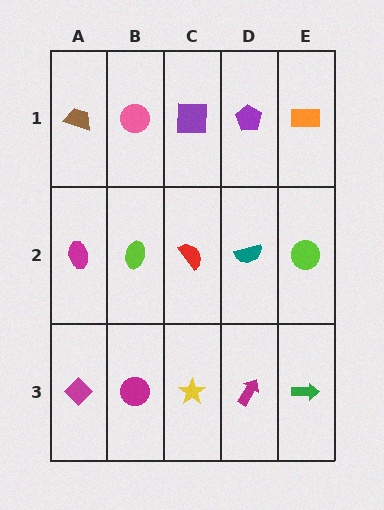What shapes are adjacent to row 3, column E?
A lime circle (row 2, column E), a magenta arrow (row 3, column D).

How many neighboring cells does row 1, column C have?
3.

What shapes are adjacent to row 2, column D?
A purple pentagon (row 1, column D), a magenta arrow (row 3, column D), a red semicircle (row 2, column C), a lime circle (row 2, column E).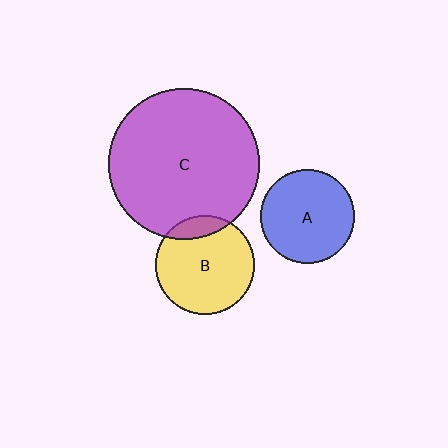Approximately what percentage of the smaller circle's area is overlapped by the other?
Approximately 15%.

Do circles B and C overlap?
Yes.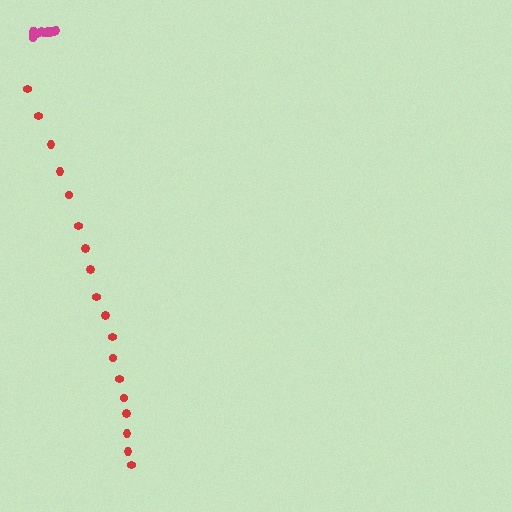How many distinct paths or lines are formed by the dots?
There are 2 distinct paths.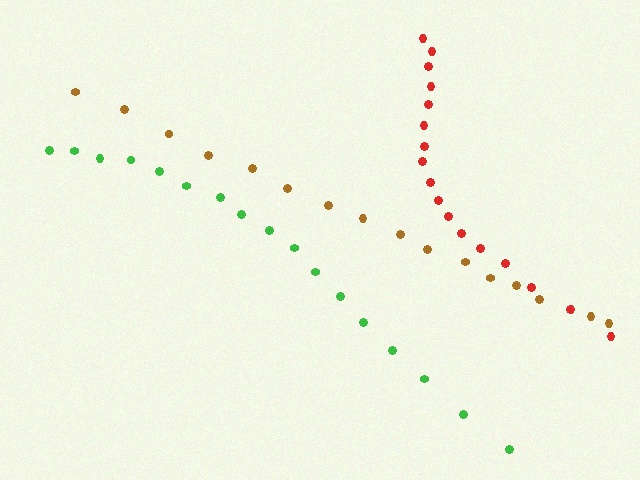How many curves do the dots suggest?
There are 3 distinct paths.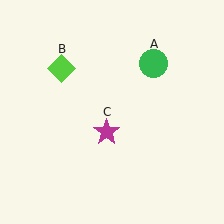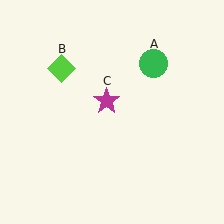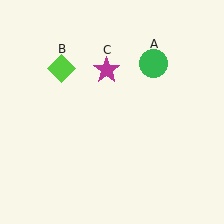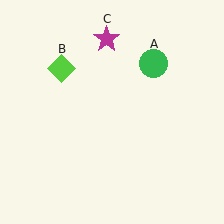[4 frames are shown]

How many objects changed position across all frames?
1 object changed position: magenta star (object C).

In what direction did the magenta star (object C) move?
The magenta star (object C) moved up.